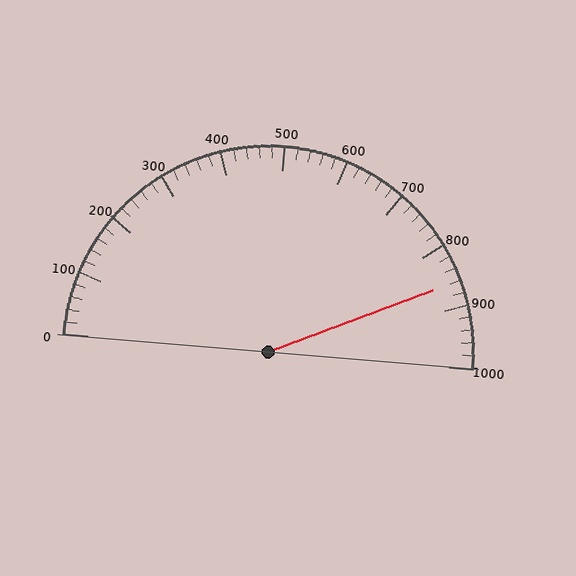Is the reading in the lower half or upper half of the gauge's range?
The reading is in the upper half of the range (0 to 1000).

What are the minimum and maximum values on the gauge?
The gauge ranges from 0 to 1000.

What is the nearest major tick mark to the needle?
The nearest major tick mark is 900.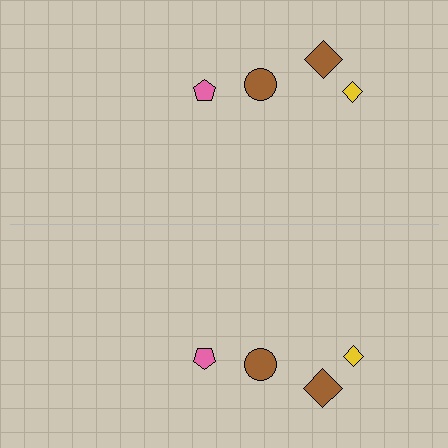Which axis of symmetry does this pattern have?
The pattern has a horizontal axis of symmetry running through the center of the image.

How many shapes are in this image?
There are 8 shapes in this image.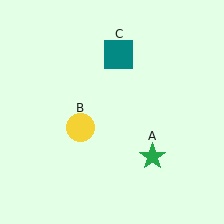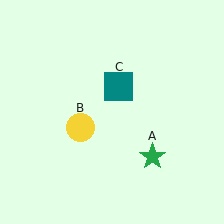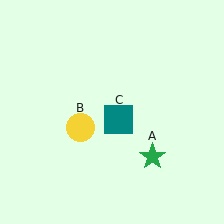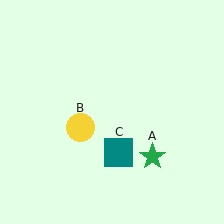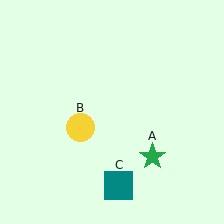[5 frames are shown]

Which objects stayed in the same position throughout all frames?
Green star (object A) and yellow circle (object B) remained stationary.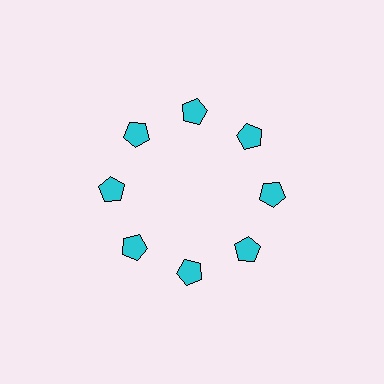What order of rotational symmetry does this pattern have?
This pattern has 8-fold rotational symmetry.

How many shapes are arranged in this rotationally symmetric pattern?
There are 8 shapes, arranged in 8 groups of 1.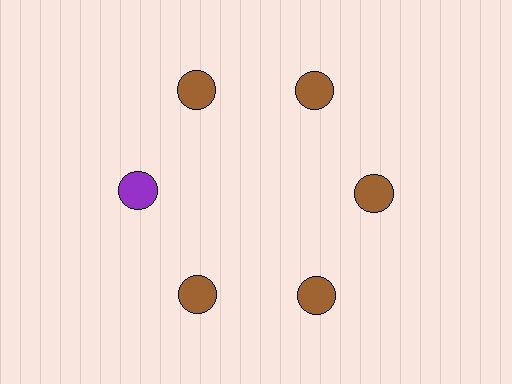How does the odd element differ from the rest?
It has a different color: purple instead of brown.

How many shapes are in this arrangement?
There are 6 shapes arranged in a ring pattern.